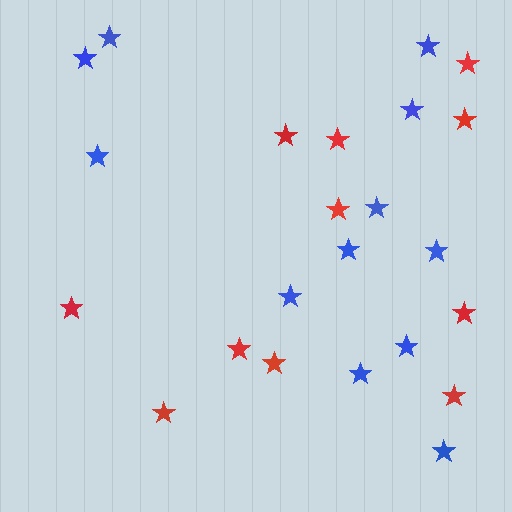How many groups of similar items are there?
There are 2 groups: one group of red stars (11) and one group of blue stars (12).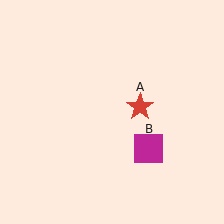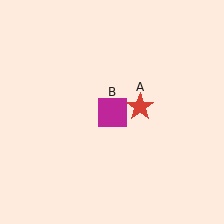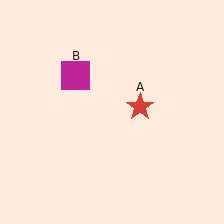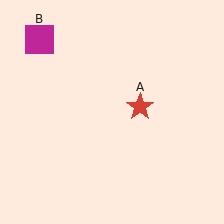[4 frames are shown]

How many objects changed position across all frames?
1 object changed position: magenta square (object B).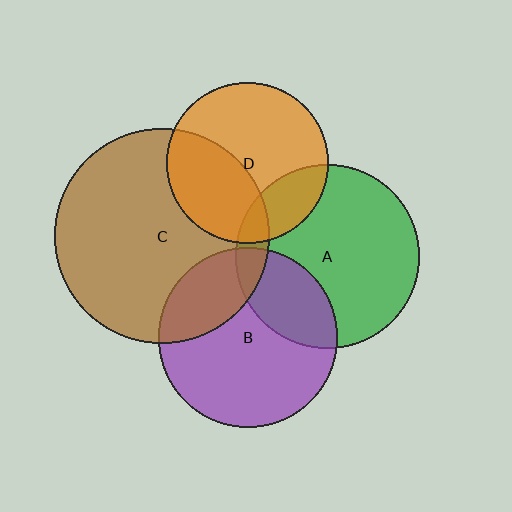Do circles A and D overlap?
Yes.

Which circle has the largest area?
Circle C (brown).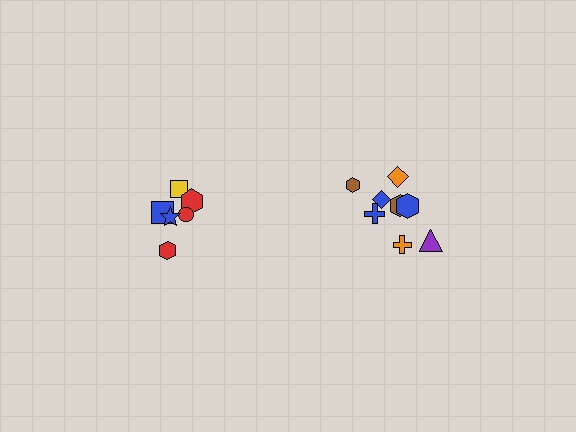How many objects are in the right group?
There are 8 objects.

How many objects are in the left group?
There are 6 objects.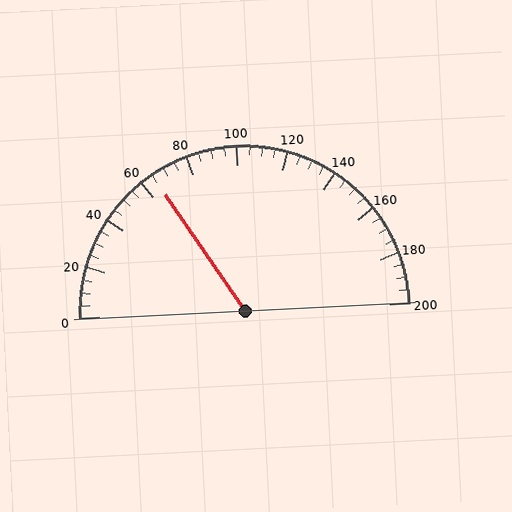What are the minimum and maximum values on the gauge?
The gauge ranges from 0 to 200.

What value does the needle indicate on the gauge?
The needle indicates approximately 65.